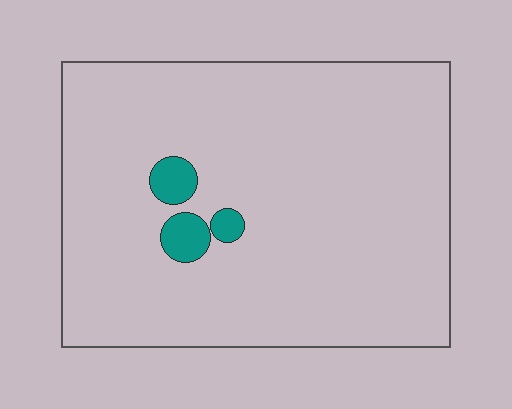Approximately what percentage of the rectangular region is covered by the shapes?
Approximately 5%.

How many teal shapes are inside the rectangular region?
3.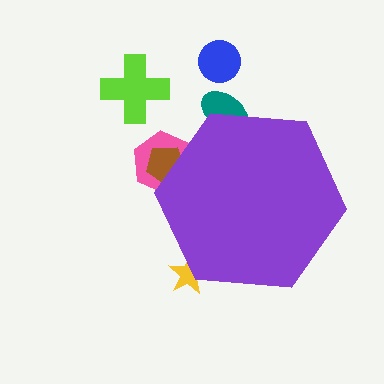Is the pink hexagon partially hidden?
Yes, the pink hexagon is partially hidden behind the purple hexagon.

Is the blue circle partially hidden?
No, the blue circle is fully visible.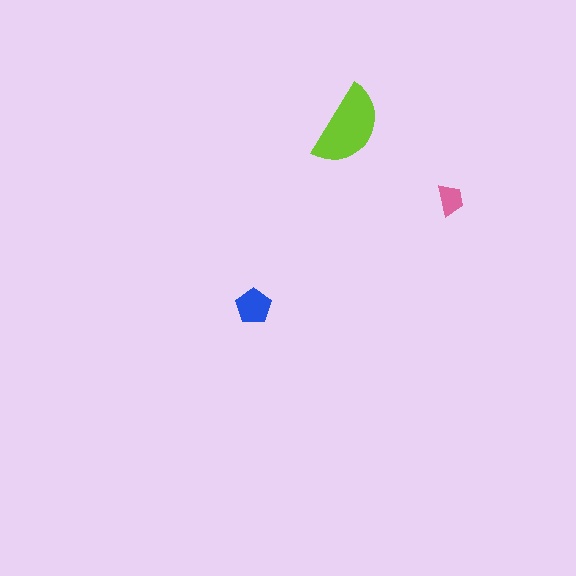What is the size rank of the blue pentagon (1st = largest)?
2nd.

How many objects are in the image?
There are 3 objects in the image.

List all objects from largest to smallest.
The lime semicircle, the blue pentagon, the pink trapezoid.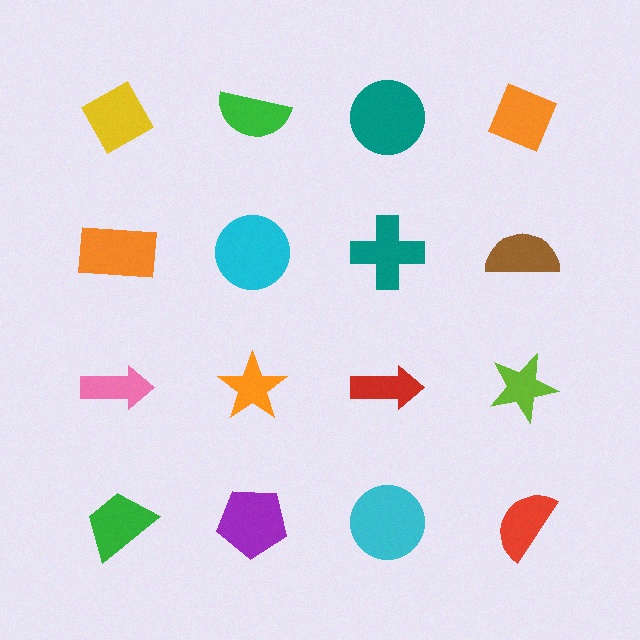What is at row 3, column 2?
An orange star.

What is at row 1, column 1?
A yellow diamond.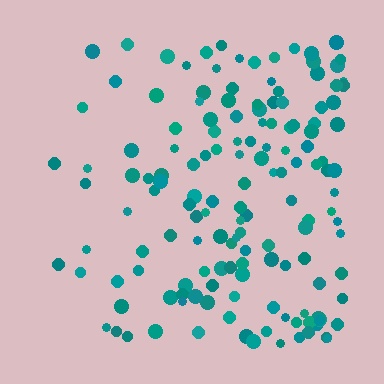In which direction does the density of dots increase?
From left to right, with the right side densest.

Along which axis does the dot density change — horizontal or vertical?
Horizontal.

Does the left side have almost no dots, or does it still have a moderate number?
Still a moderate number, just noticeably fewer than the right.